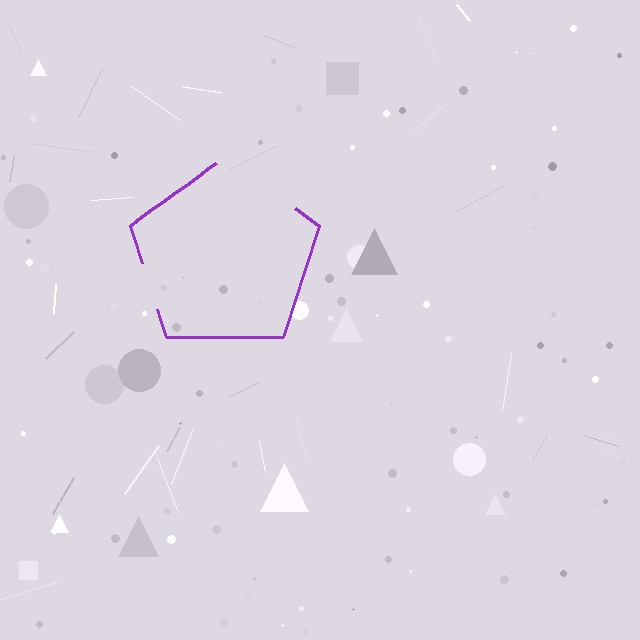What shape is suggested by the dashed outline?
The dashed outline suggests a pentagon.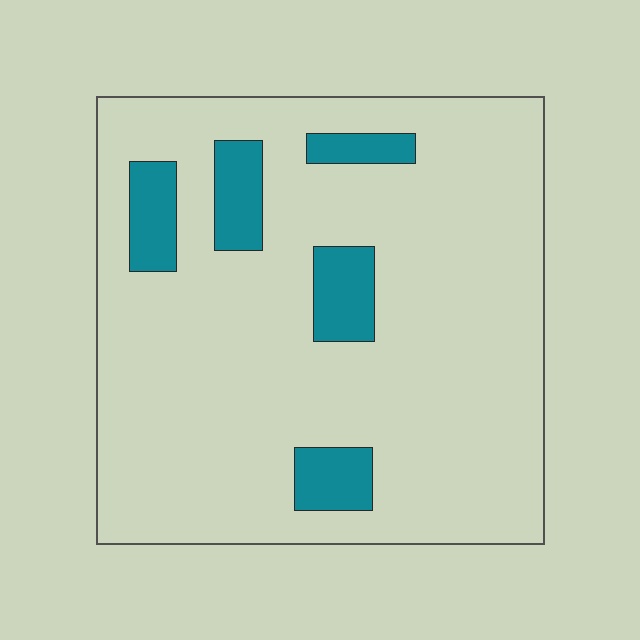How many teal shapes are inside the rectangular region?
5.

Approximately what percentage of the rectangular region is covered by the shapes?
Approximately 10%.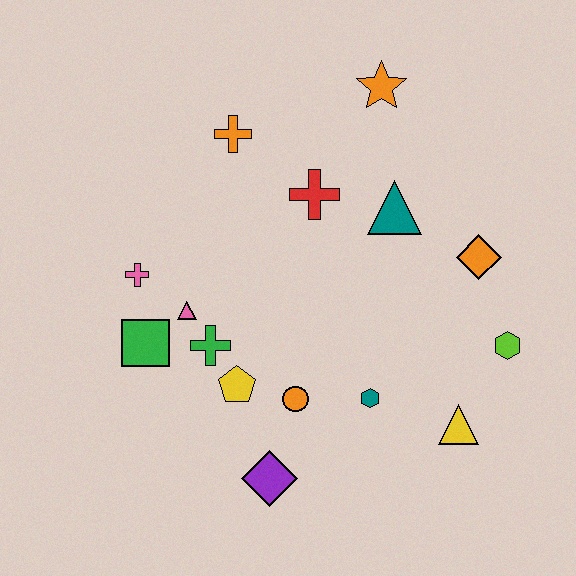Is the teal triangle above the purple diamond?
Yes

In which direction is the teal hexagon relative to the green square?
The teal hexagon is to the right of the green square.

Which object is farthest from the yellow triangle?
The orange cross is farthest from the yellow triangle.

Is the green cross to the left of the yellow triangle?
Yes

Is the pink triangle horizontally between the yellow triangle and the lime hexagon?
No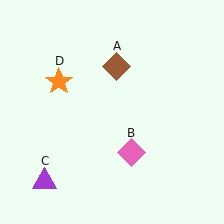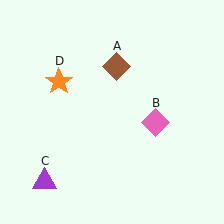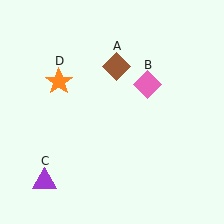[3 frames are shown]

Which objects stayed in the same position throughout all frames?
Brown diamond (object A) and purple triangle (object C) and orange star (object D) remained stationary.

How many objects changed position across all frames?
1 object changed position: pink diamond (object B).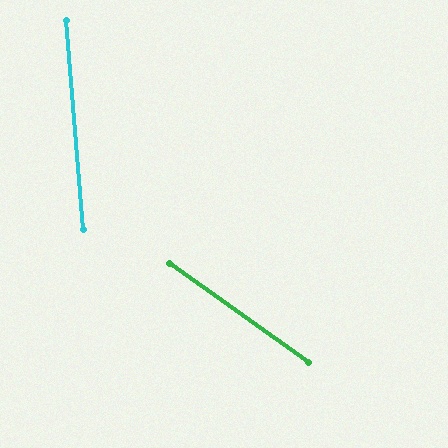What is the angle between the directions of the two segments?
Approximately 50 degrees.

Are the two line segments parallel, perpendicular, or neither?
Neither parallel nor perpendicular — they differ by about 50°.